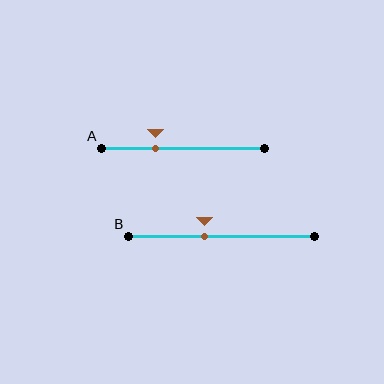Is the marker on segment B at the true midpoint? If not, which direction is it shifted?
No, the marker on segment B is shifted to the left by about 9% of the segment length.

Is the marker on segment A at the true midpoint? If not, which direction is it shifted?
No, the marker on segment A is shifted to the left by about 17% of the segment length.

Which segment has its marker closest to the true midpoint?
Segment B has its marker closest to the true midpoint.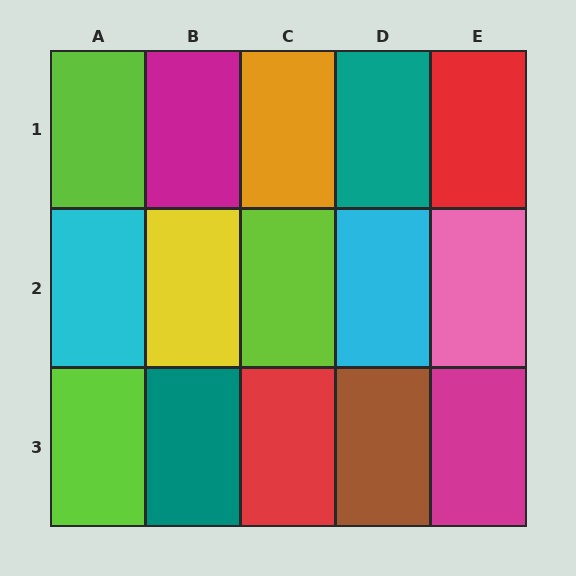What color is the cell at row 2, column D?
Cyan.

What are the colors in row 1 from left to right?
Lime, magenta, orange, teal, red.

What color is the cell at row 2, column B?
Yellow.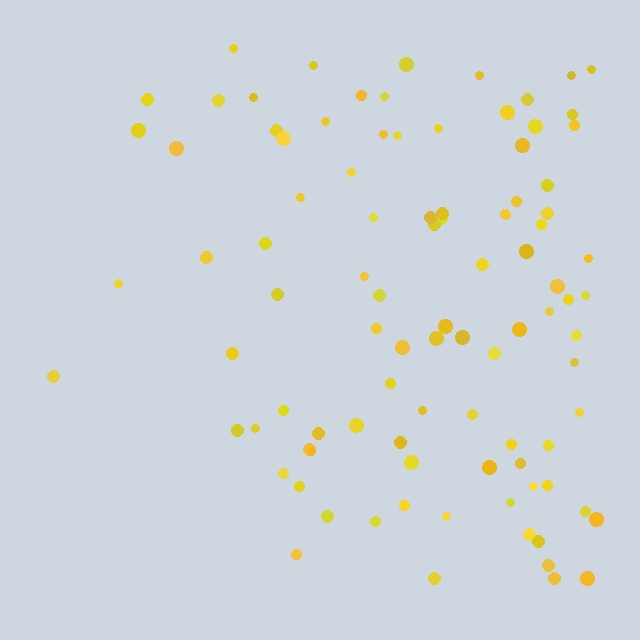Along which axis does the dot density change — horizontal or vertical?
Horizontal.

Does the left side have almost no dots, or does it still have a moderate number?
Still a moderate number, just noticeably fewer than the right.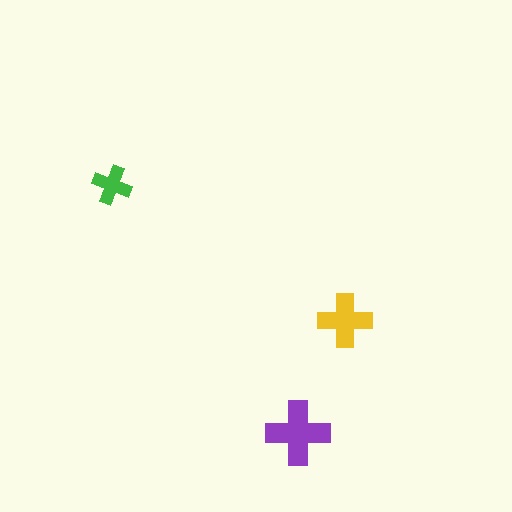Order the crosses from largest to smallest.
the purple one, the yellow one, the green one.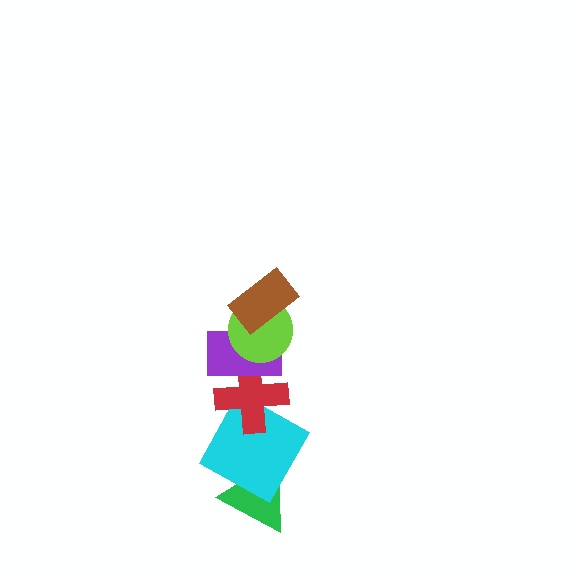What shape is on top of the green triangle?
The cyan square is on top of the green triangle.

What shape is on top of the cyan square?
The red cross is on top of the cyan square.